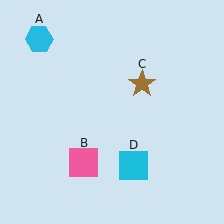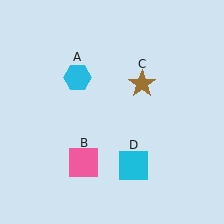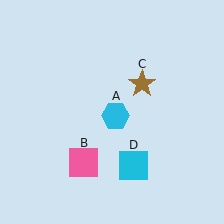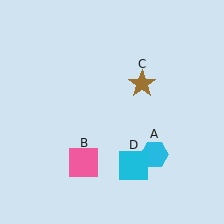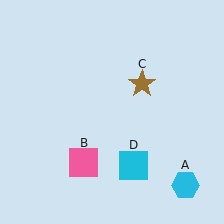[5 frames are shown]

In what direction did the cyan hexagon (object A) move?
The cyan hexagon (object A) moved down and to the right.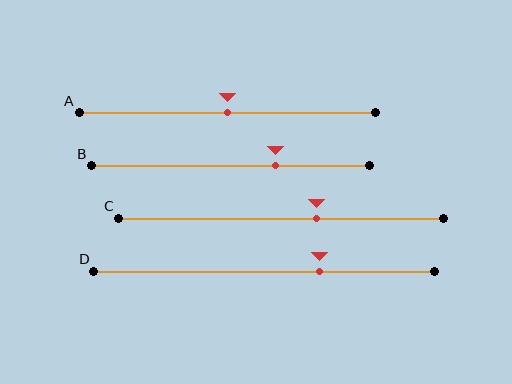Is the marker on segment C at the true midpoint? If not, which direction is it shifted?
No, the marker on segment C is shifted to the right by about 11% of the segment length.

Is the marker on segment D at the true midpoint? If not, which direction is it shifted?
No, the marker on segment D is shifted to the right by about 16% of the segment length.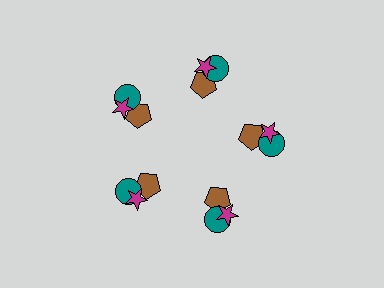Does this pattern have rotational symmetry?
Yes, this pattern has 5-fold rotational symmetry. It looks the same after rotating 72 degrees around the center.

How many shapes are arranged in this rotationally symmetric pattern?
There are 15 shapes, arranged in 5 groups of 3.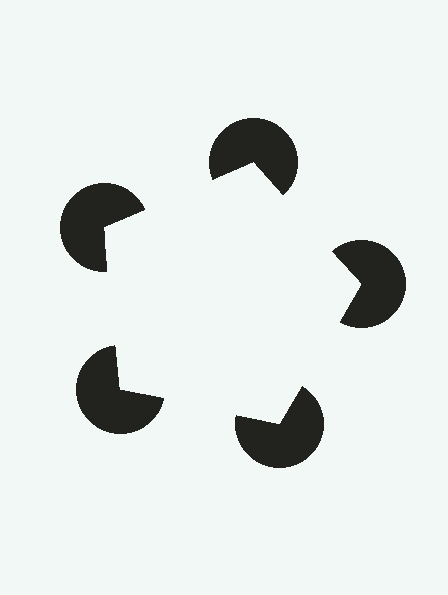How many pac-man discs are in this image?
There are 5 — one at each vertex of the illusory pentagon.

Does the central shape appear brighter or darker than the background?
It typically appears slightly brighter than the background, even though no actual brightness change is drawn.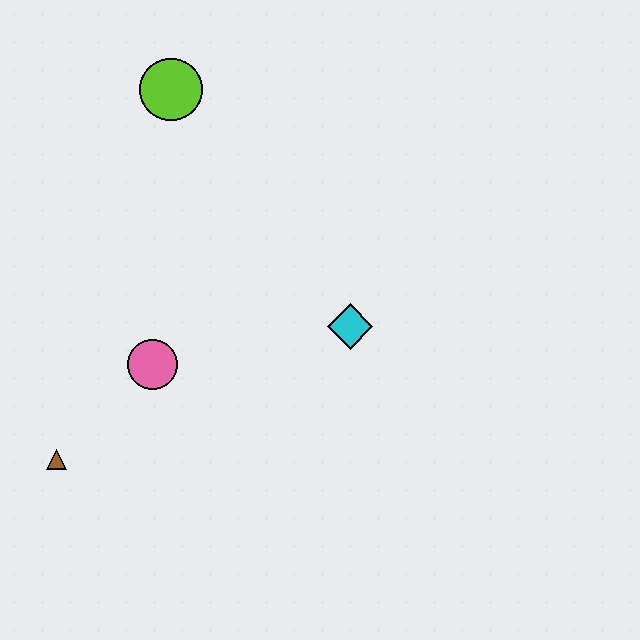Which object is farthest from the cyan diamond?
The brown triangle is farthest from the cyan diamond.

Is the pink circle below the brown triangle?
No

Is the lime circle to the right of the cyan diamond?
No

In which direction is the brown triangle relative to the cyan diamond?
The brown triangle is to the left of the cyan diamond.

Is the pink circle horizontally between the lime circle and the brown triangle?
Yes